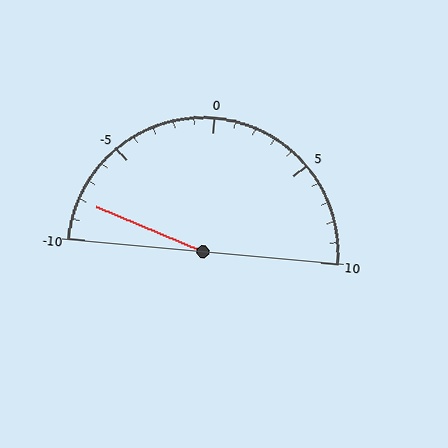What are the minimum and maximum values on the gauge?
The gauge ranges from -10 to 10.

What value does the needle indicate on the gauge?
The needle indicates approximately -8.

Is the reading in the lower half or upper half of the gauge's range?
The reading is in the lower half of the range (-10 to 10).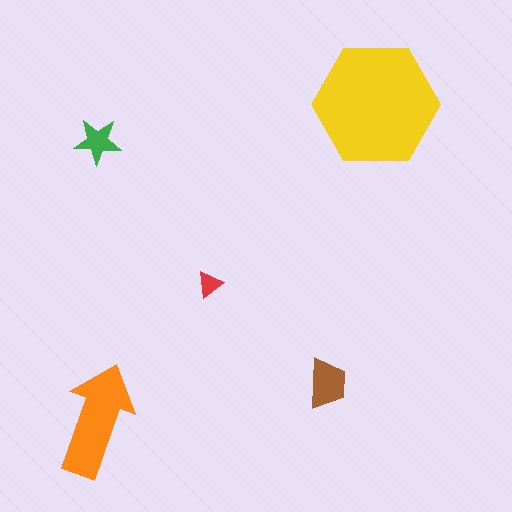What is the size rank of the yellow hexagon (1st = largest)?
1st.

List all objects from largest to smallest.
The yellow hexagon, the orange arrow, the brown trapezoid, the green star, the red triangle.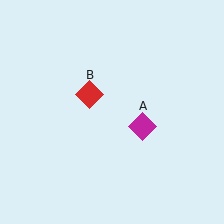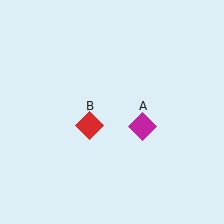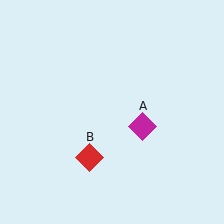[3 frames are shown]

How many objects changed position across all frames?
1 object changed position: red diamond (object B).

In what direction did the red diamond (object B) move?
The red diamond (object B) moved down.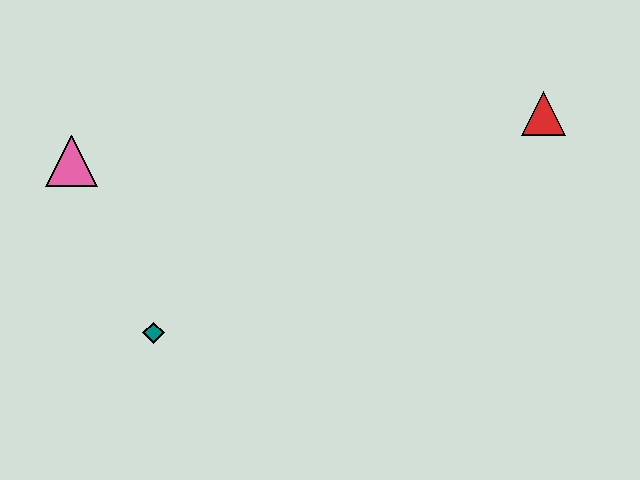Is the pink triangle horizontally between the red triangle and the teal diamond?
No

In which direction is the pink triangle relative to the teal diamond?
The pink triangle is above the teal diamond.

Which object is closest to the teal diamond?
The pink triangle is closest to the teal diamond.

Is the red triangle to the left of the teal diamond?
No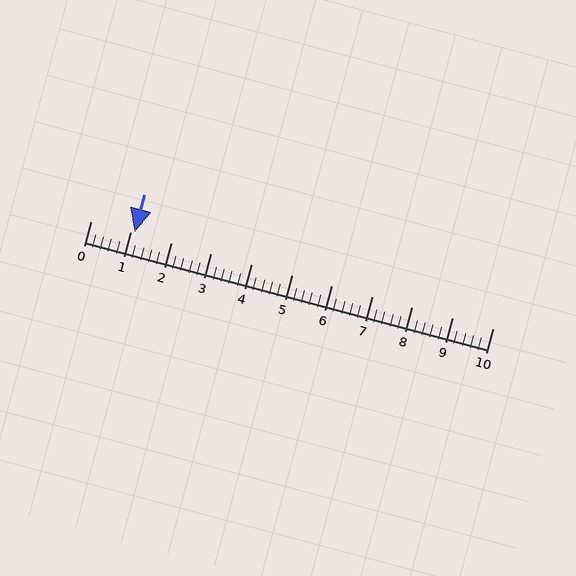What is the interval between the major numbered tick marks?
The major tick marks are spaced 1 units apart.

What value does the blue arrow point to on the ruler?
The blue arrow points to approximately 1.1.